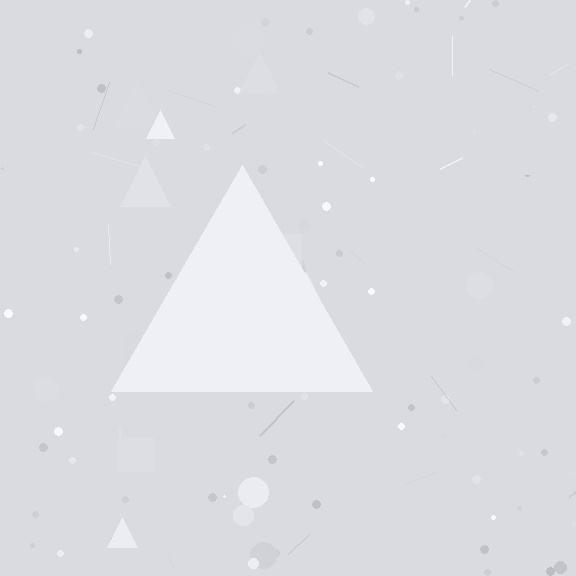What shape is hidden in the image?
A triangle is hidden in the image.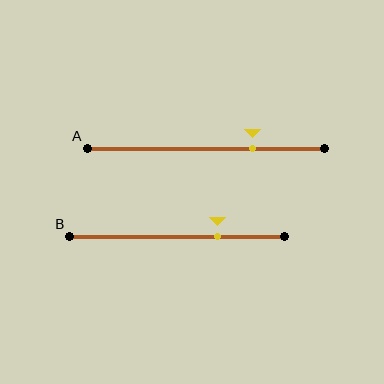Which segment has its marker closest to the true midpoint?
Segment B has its marker closest to the true midpoint.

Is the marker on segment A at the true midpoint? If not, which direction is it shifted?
No, the marker on segment A is shifted to the right by about 20% of the segment length.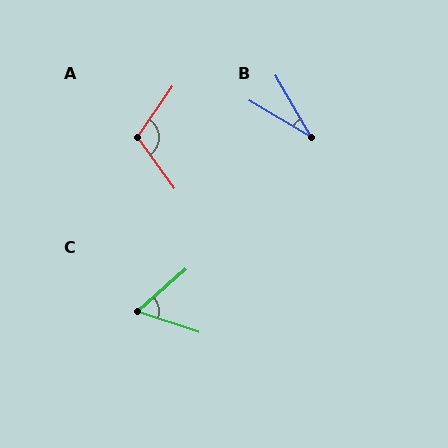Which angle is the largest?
A, at approximately 109 degrees.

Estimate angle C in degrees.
Approximately 60 degrees.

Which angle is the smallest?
B, at approximately 30 degrees.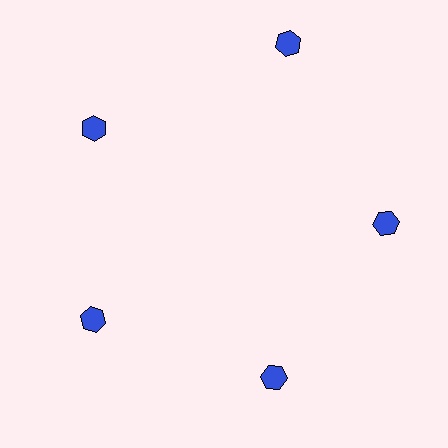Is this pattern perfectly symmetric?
No. The 5 blue hexagons are arranged in a ring, but one element near the 1 o'clock position is pushed outward from the center, breaking the 5-fold rotational symmetry.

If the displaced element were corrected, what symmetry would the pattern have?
It would have 5-fold rotational symmetry — the pattern would map onto itself every 72 degrees.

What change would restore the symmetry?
The symmetry would be restored by moving it inward, back onto the ring so that all 5 hexagons sit at equal angles and equal distance from the center.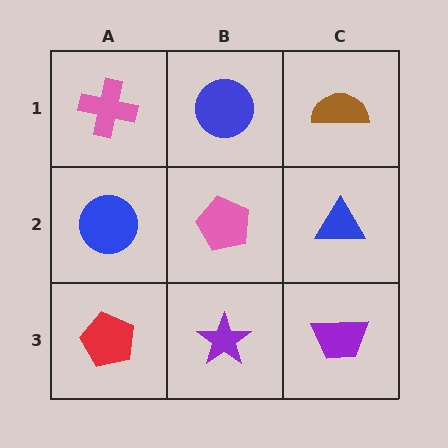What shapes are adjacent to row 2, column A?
A pink cross (row 1, column A), a red pentagon (row 3, column A), a pink pentagon (row 2, column B).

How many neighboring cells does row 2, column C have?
3.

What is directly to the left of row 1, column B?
A pink cross.